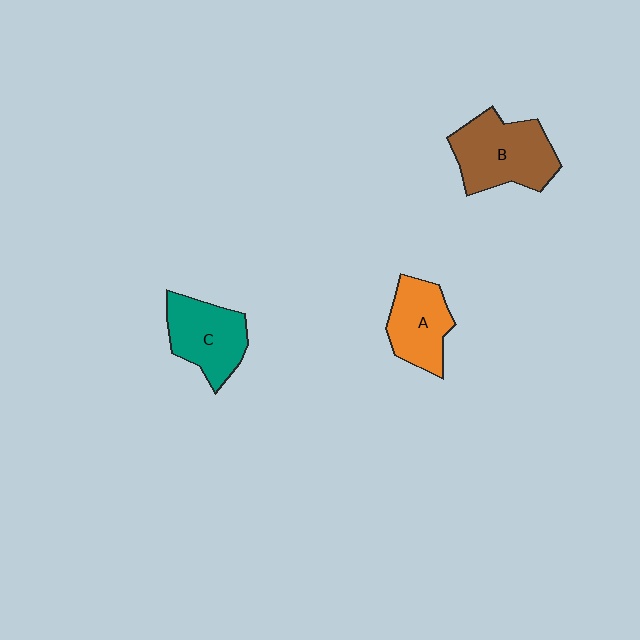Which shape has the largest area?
Shape B (brown).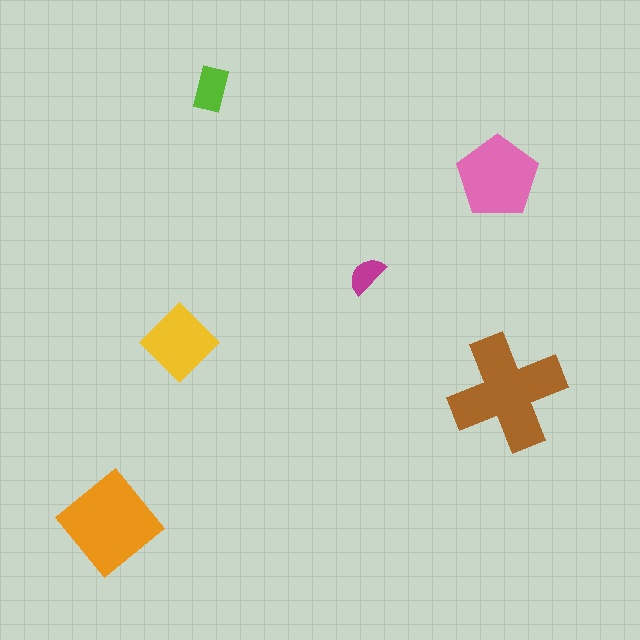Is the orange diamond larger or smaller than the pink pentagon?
Larger.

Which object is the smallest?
The magenta semicircle.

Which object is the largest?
The brown cross.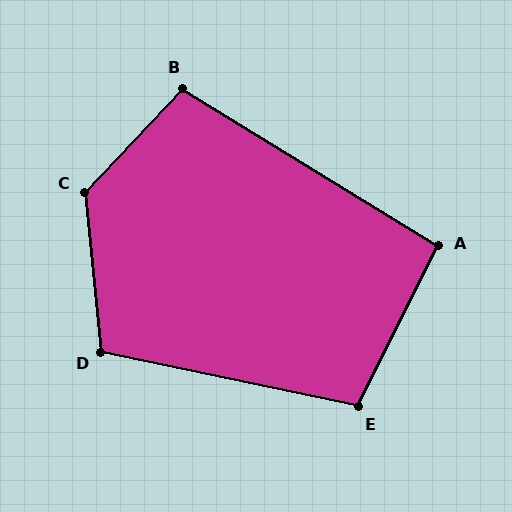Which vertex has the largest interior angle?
C, at approximately 131 degrees.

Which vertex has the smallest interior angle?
A, at approximately 95 degrees.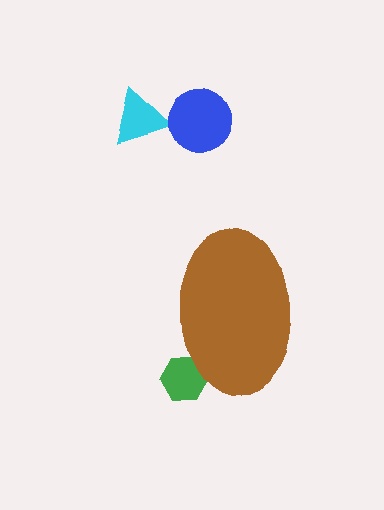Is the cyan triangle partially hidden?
No, the cyan triangle is fully visible.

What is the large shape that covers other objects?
A brown ellipse.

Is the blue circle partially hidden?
No, the blue circle is fully visible.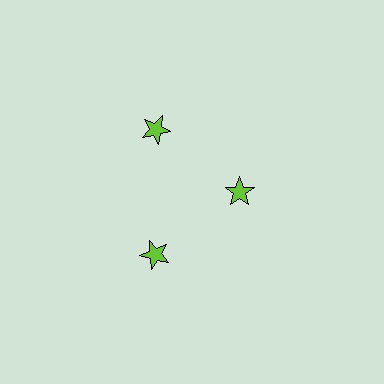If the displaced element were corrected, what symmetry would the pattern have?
It would have 3-fold rotational symmetry — the pattern would map onto itself every 120 degrees.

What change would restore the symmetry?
The symmetry would be restored by moving it outward, back onto the ring so that all 3 stars sit at equal angles and equal distance from the center.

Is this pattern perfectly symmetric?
No. The 3 lime stars are arranged in a ring, but one element near the 3 o'clock position is pulled inward toward the center, breaking the 3-fold rotational symmetry.